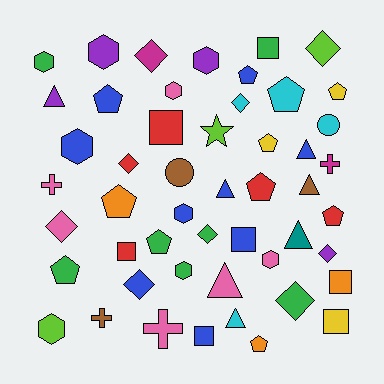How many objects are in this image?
There are 50 objects.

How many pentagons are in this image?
There are 11 pentagons.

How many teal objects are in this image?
There is 1 teal object.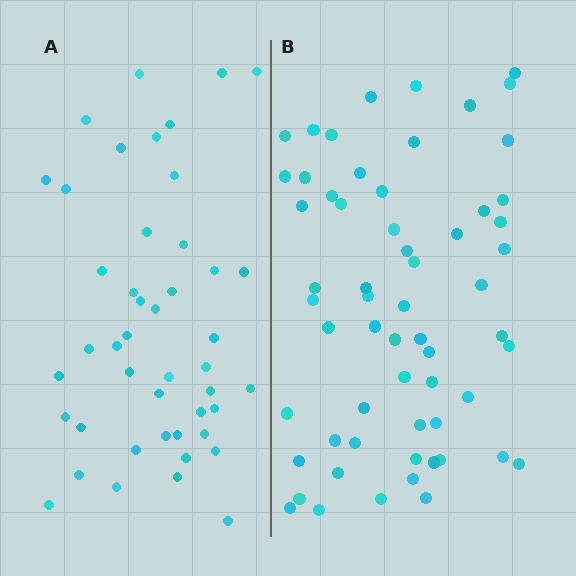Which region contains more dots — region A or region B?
Region B (the right region) has more dots.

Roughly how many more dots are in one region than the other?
Region B has approximately 15 more dots than region A.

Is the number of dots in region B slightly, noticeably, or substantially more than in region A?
Region B has noticeably more, but not dramatically so. The ratio is roughly 1.3 to 1.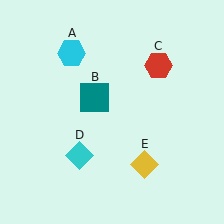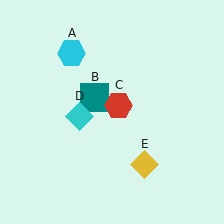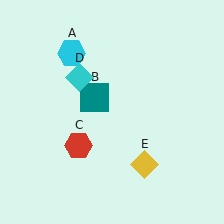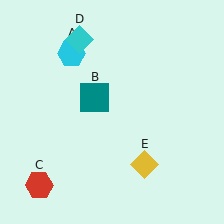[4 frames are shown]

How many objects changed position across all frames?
2 objects changed position: red hexagon (object C), cyan diamond (object D).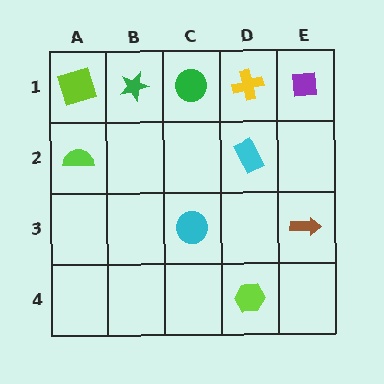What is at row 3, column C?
A cyan circle.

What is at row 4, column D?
A lime hexagon.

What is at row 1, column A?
A lime square.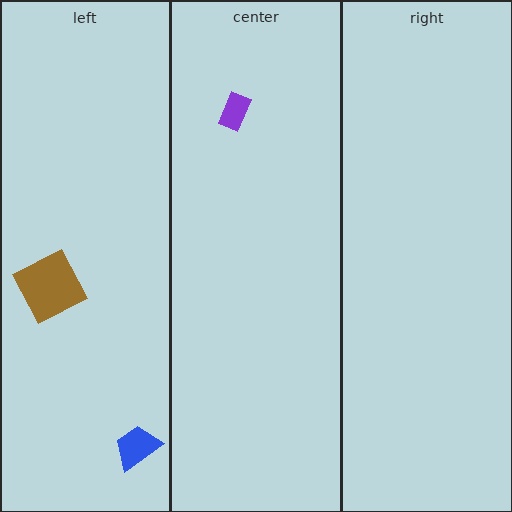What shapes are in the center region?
The purple rectangle.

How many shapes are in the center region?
1.